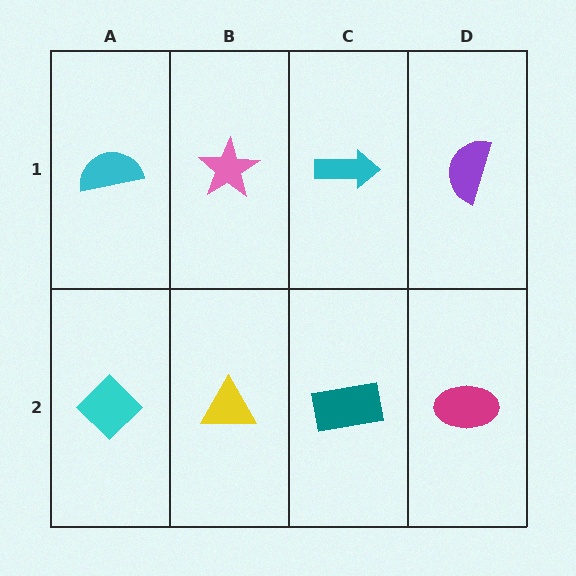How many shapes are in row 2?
4 shapes.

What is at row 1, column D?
A purple semicircle.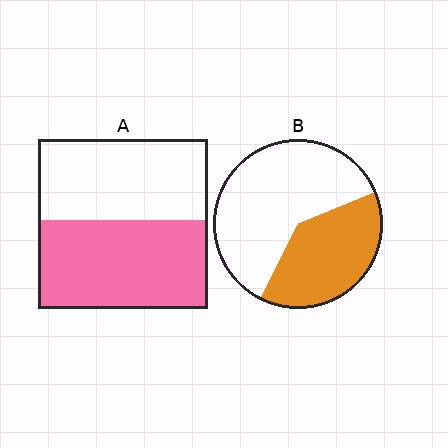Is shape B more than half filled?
No.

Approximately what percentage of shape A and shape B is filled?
A is approximately 50% and B is approximately 40%.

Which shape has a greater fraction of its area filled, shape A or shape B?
Shape A.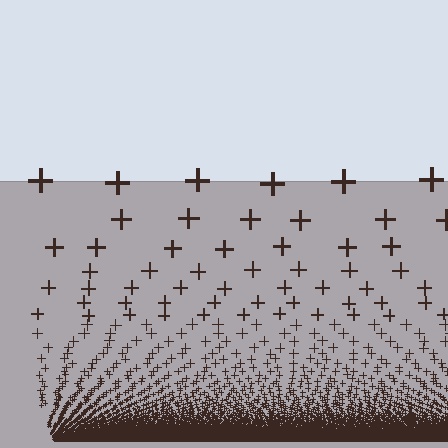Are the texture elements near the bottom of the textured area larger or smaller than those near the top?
Smaller. The gradient is inverted — elements near the bottom are smaller and denser.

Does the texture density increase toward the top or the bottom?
Density increases toward the bottom.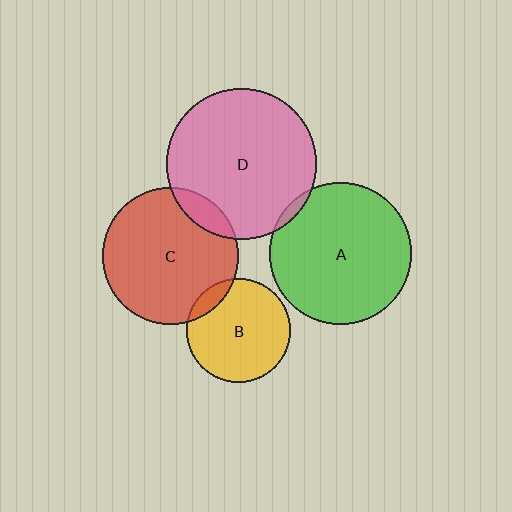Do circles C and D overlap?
Yes.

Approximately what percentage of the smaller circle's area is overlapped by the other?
Approximately 10%.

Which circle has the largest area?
Circle D (pink).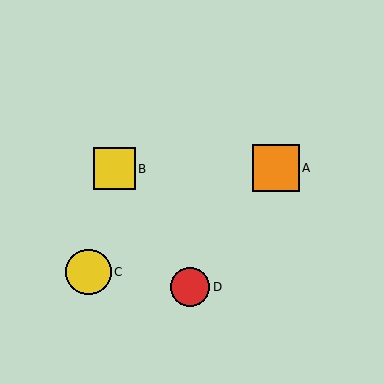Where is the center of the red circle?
The center of the red circle is at (190, 287).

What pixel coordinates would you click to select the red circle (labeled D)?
Click at (190, 287) to select the red circle D.